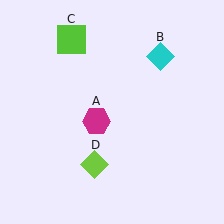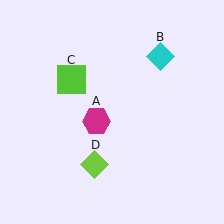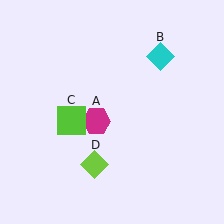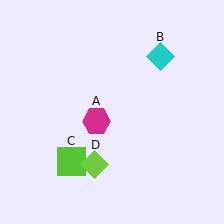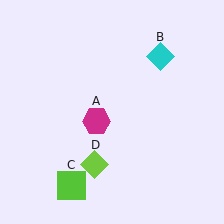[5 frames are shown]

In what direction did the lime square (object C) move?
The lime square (object C) moved down.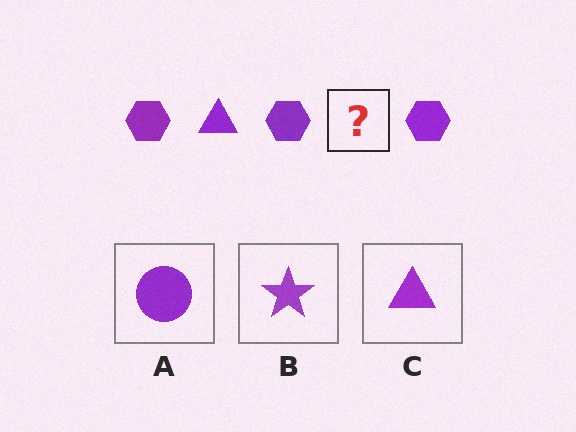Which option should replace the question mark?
Option C.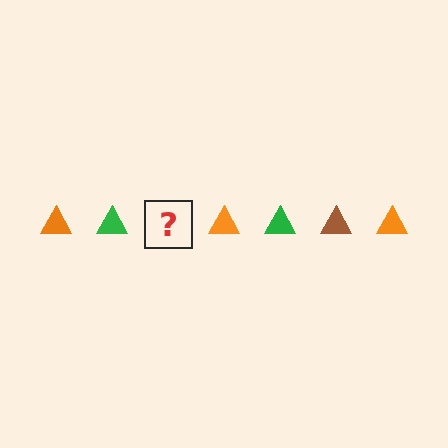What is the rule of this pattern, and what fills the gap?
The rule is that the pattern cycles through orange, green, brown triangles. The gap should be filled with a brown triangle.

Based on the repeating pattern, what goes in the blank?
The blank should be a brown triangle.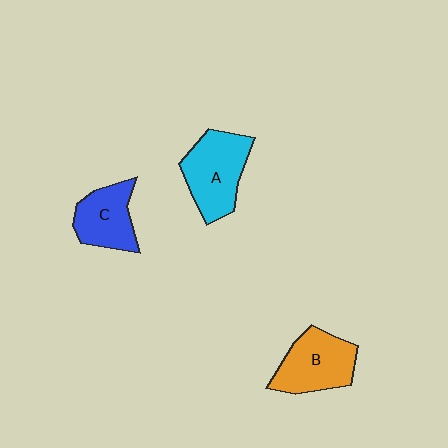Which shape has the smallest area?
Shape C (blue).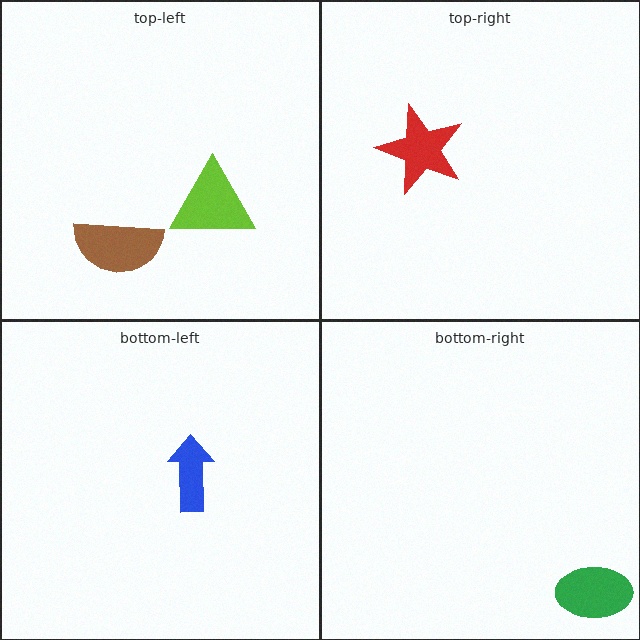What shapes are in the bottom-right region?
The green ellipse.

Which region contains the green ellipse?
The bottom-right region.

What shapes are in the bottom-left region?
The blue arrow.